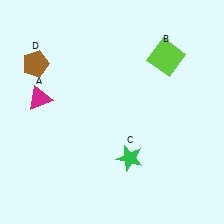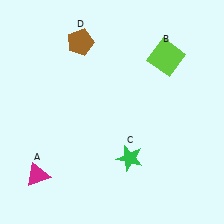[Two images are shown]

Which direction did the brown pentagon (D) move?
The brown pentagon (D) moved right.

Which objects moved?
The objects that moved are: the magenta triangle (A), the brown pentagon (D).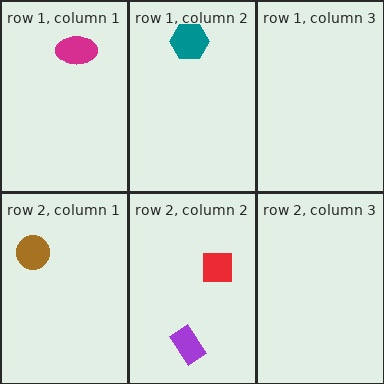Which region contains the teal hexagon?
The row 1, column 2 region.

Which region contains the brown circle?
The row 2, column 1 region.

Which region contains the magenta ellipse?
The row 1, column 1 region.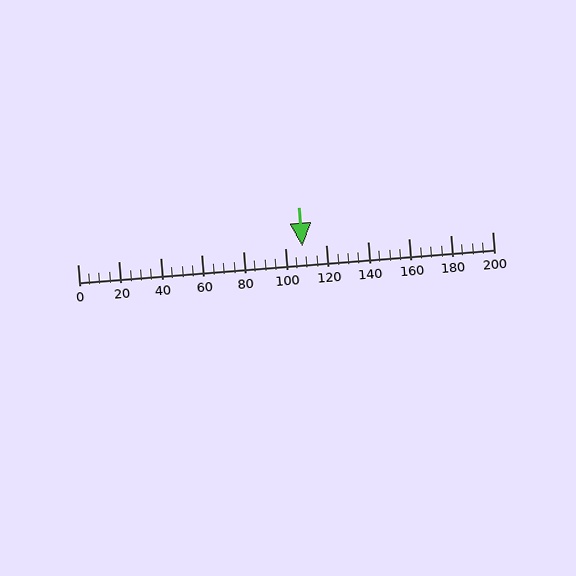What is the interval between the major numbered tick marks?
The major tick marks are spaced 20 units apart.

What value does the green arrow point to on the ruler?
The green arrow points to approximately 108.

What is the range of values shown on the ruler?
The ruler shows values from 0 to 200.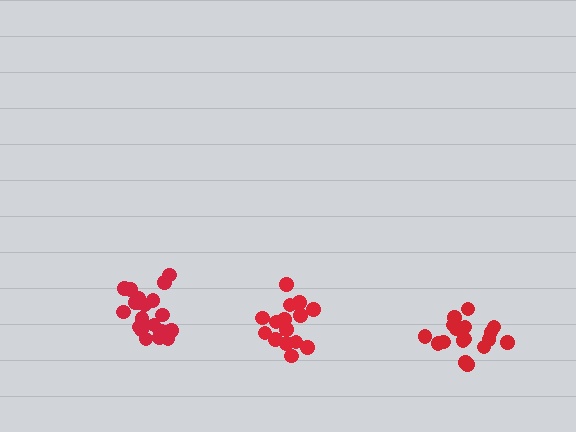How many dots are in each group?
Group 1: 17 dots, Group 2: 17 dots, Group 3: 21 dots (55 total).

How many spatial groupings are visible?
There are 3 spatial groupings.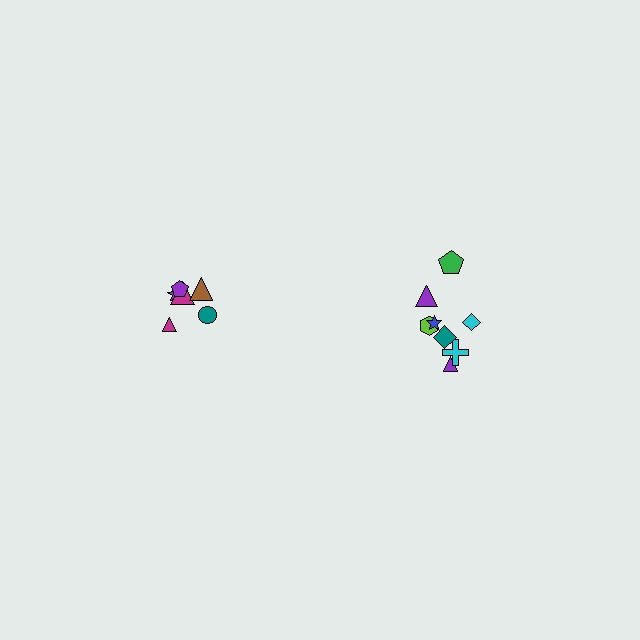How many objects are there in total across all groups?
There are 14 objects.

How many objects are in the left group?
There are 6 objects.